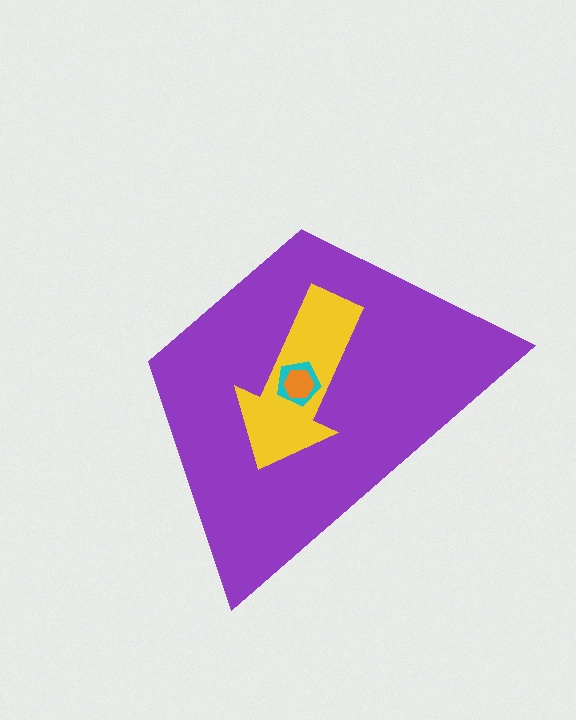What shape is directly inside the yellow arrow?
The cyan pentagon.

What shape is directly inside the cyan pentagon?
The orange hexagon.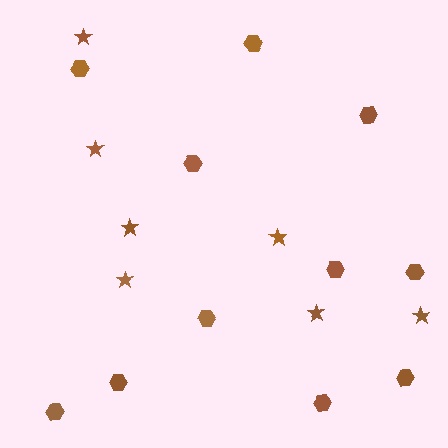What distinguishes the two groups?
There are 2 groups: one group of stars (7) and one group of hexagons (11).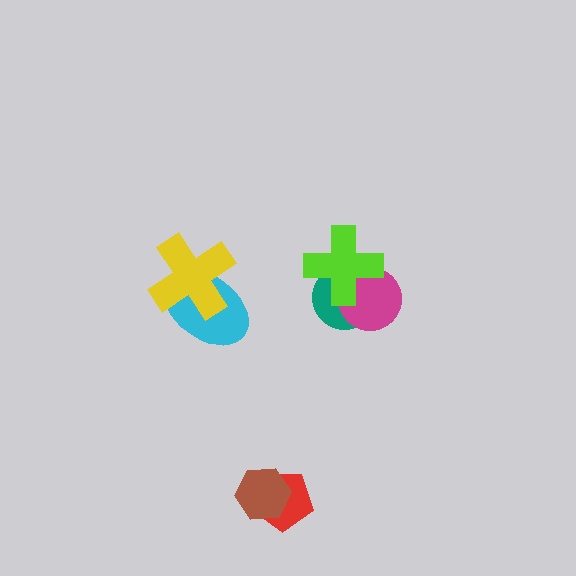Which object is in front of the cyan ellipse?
The yellow cross is in front of the cyan ellipse.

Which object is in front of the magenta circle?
The lime cross is in front of the magenta circle.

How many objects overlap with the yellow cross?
1 object overlaps with the yellow cross.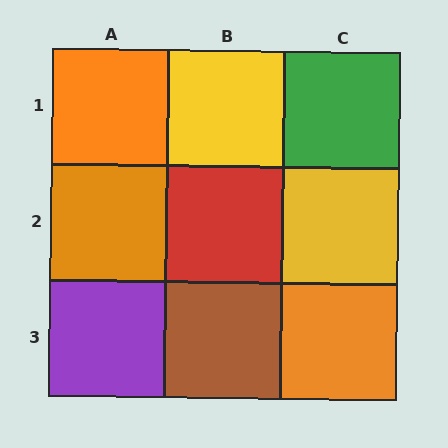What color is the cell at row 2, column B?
Red.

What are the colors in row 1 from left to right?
Orange, yellow, green.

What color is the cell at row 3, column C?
Orange.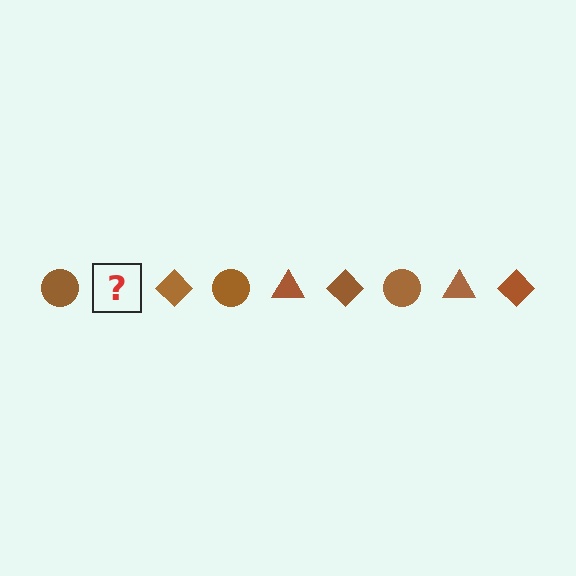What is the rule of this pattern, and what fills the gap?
The rule is that the pattern cycles through circle, triangle, diamond shapes in brown. The gap should be filled with a brown triangle.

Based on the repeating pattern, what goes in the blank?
The blank should be a brown triangle.